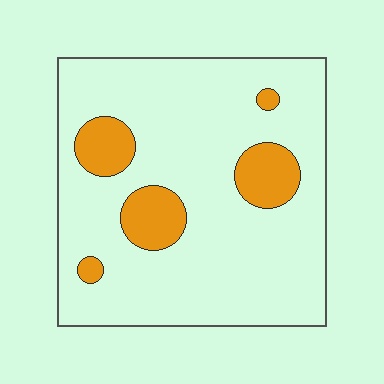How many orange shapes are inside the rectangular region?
5.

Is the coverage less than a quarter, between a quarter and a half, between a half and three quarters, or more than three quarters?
Less than a quarter.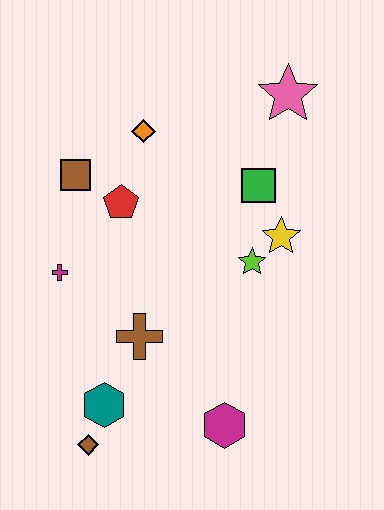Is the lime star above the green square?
No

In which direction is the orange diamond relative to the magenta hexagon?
The orange diamond is above the magenta hexagon.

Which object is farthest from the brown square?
The magenta hexagon is farthest from the brown square.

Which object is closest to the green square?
The yellow star is closest to the green square.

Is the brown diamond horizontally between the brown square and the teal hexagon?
Yes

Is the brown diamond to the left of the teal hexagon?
Yes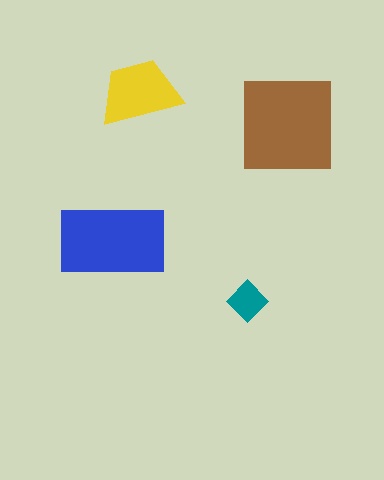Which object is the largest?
The brown square.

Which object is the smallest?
The teal diamond.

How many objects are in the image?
There are 4 objects in the image.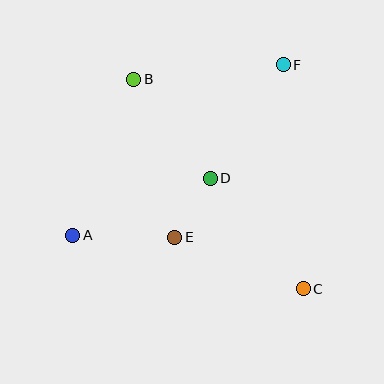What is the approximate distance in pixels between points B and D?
The distance between B and D is approximately 125 pixels.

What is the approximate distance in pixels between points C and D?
The distance between C and D is approximately 144 pixels.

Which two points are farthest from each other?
Points A and F are farthest from each other.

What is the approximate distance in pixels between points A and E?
The distance between A and E is approximately 102 pixels.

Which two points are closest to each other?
Points D and E are closest to each other.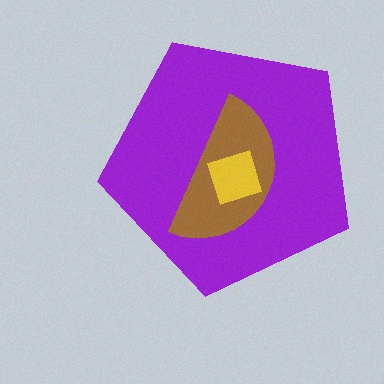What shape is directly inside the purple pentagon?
The brown semicircle.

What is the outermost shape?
The purple pentagon.